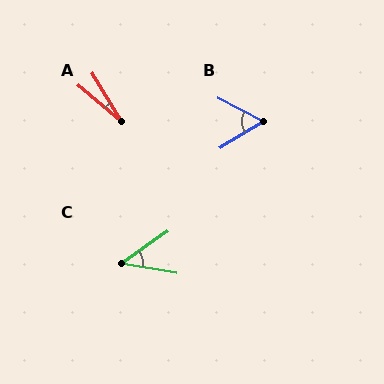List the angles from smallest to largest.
A (18°), C (44°), B (58°).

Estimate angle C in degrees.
Approximately 44 degrees.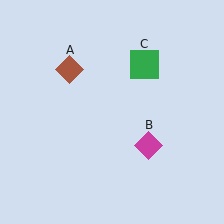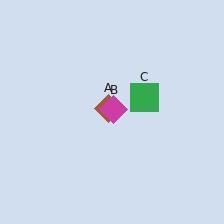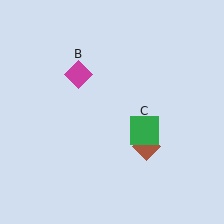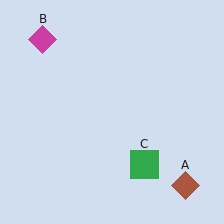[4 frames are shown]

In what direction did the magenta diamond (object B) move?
The magenta diamond (object B) moved up and to the left.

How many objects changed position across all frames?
3 objects changed position: brown diamond (object A), magenta diamond (object B), green square (object C).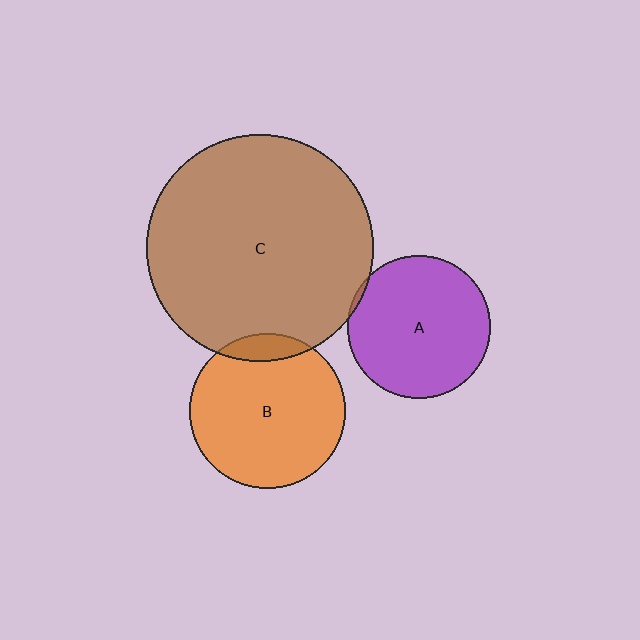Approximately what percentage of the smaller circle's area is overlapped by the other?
Approximately 10%.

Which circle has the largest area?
Circle C (brown).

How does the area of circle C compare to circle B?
Approximately 2.1 times.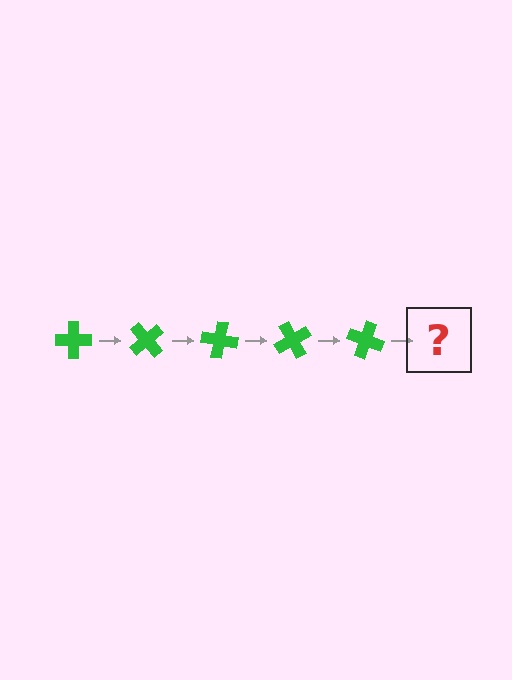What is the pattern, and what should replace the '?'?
The pattern is that the cross rotates 50 degrees each step. The '?' should be a green cross rotated 250 degrees.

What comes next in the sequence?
The next element should be a green cross rotated 250 degrees.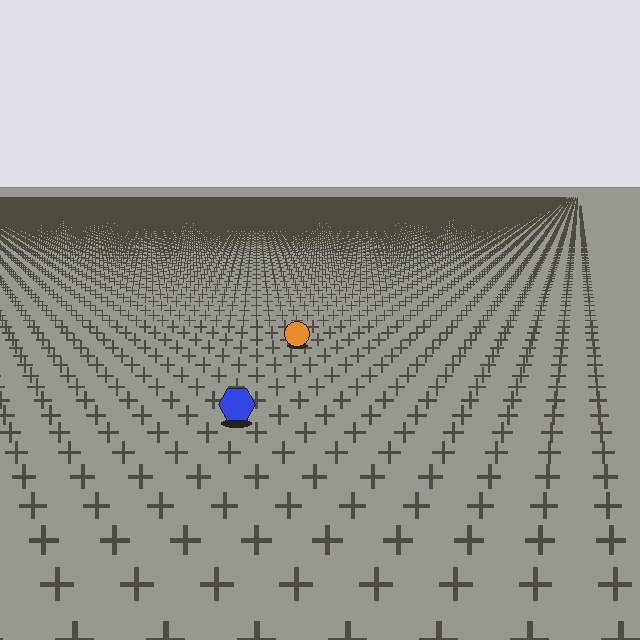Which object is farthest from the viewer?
The orange circle is farthest from the viewer. It appears smaller and the ground texture around it is denser.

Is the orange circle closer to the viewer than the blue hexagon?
No. The blue hexagon is closer — you can tell from the texture gradient: the ground texture is coarser near it.